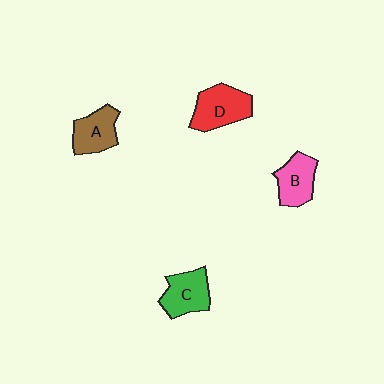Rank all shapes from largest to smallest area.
From largest to smallest: D (red), C (green), A (brown), B (pink).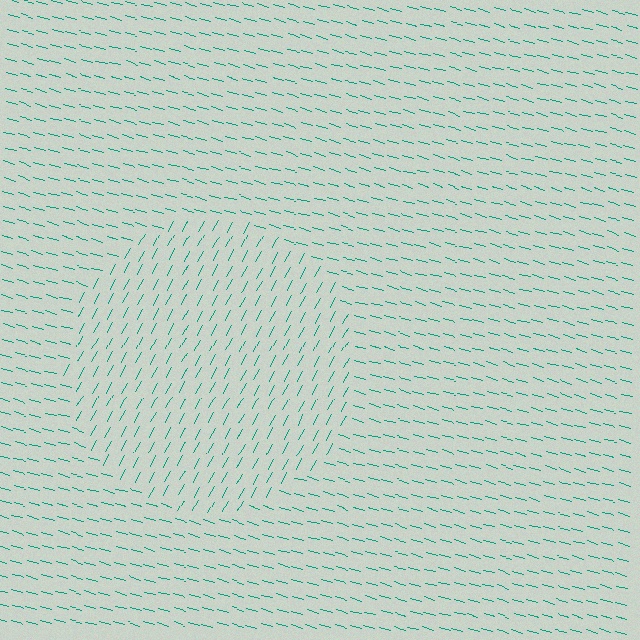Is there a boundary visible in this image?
Yes, there is a texture boundary formed by a change in line orientation.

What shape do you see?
I see a circle.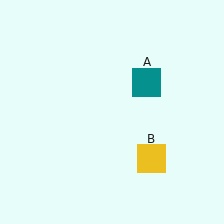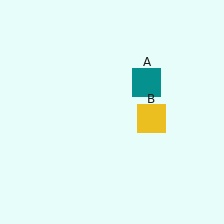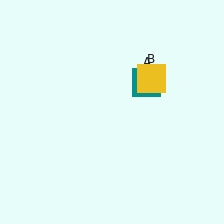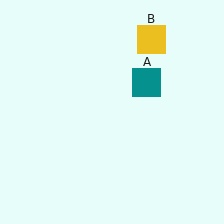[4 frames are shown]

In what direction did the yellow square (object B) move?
The yellow square (object B) moved up.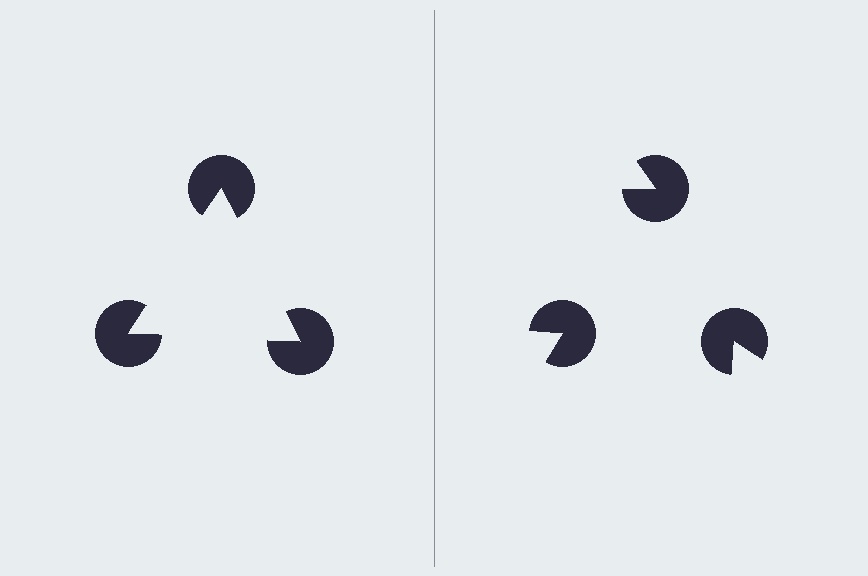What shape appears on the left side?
An illusory triangle.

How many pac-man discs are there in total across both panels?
6 — 3 on each side.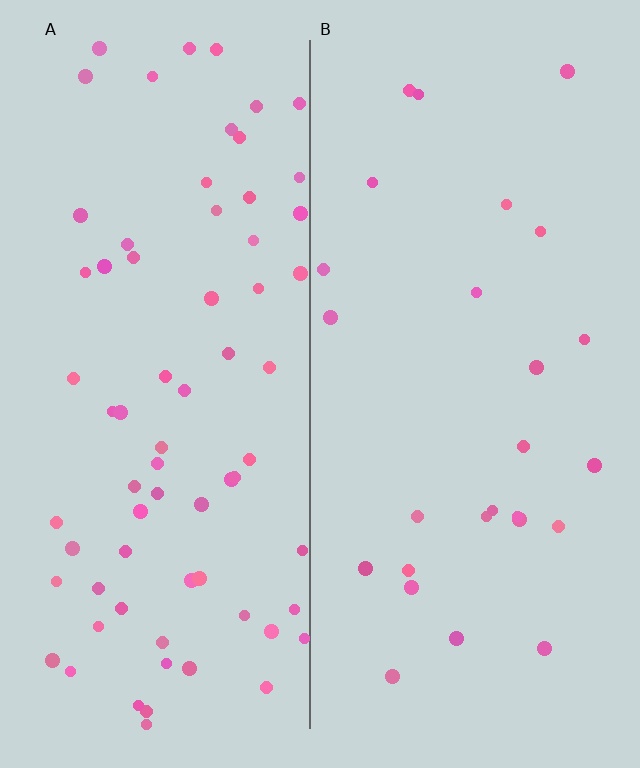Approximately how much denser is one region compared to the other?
Approximately 2.7× — region A over region B.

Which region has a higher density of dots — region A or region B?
A (the left).